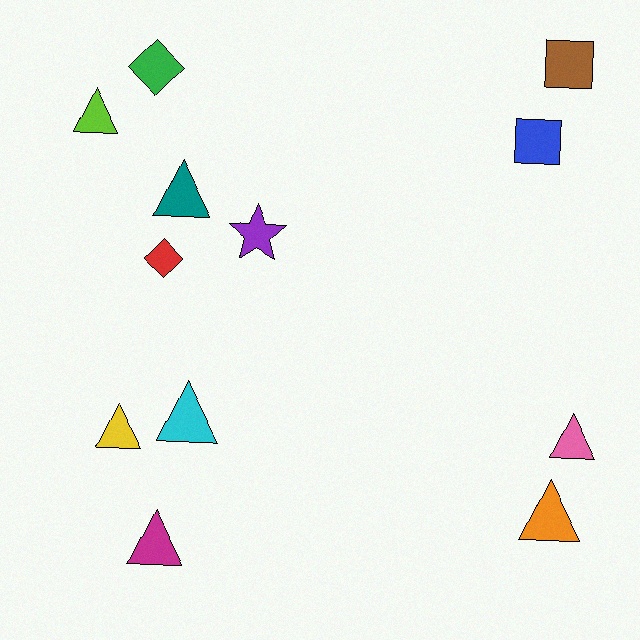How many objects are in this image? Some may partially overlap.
There are 12 objects.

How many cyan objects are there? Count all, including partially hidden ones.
There is 1 cyan object.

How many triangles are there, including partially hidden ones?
There are 7 triangles.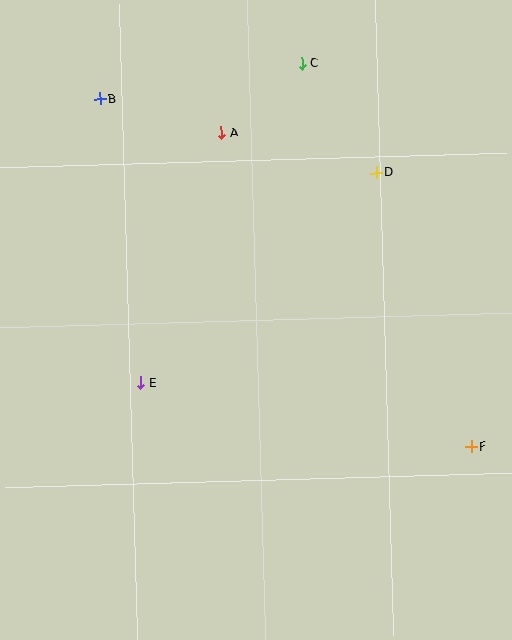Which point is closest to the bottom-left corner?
Point E is closest to the bottom-left corner.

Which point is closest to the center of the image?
Point E at (141, 383) is closest to the center.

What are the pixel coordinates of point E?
Point E is at (141, 383).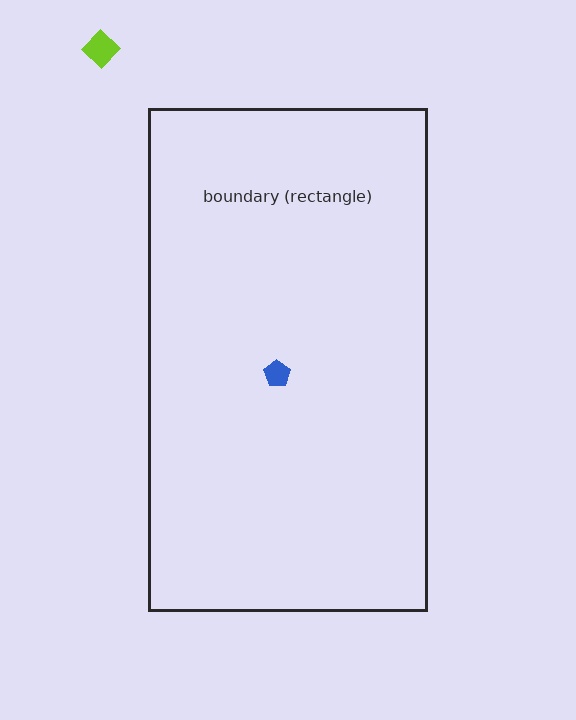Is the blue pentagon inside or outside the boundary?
Inside.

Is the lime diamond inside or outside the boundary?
Outside.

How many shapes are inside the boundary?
1 inside, 1 outside.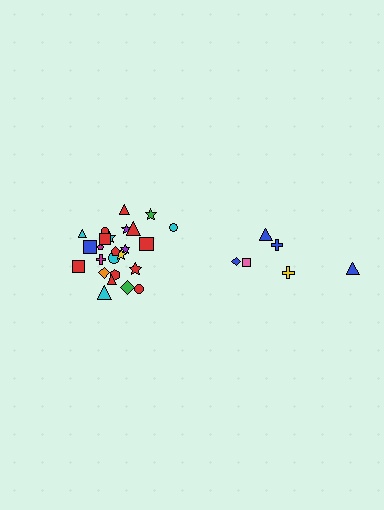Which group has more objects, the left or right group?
The left group.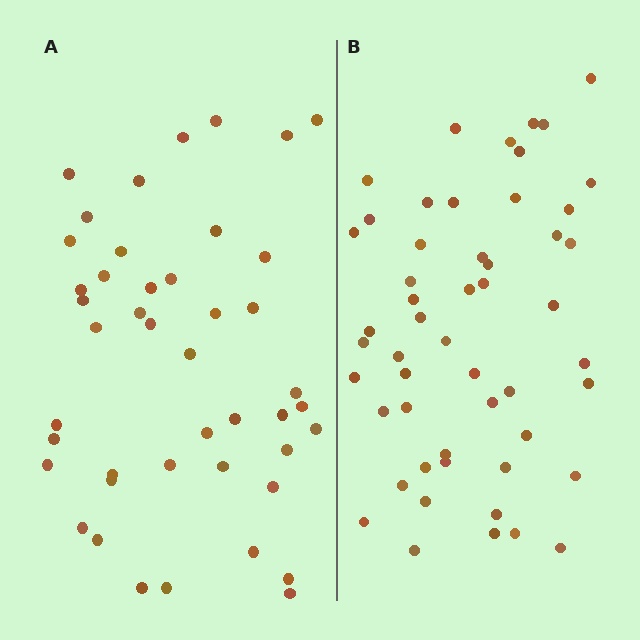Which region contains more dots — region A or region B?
Region B (the right region) has more dots.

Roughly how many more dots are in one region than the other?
Region B has roughly 8 or so more dots than region A.